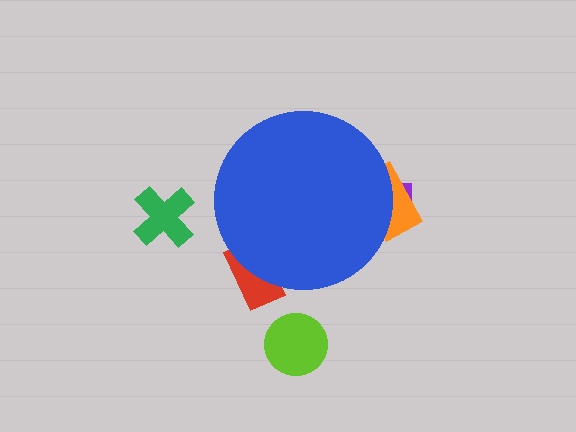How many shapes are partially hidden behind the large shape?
3 shapes are partially hidden.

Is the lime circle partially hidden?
No, the lime circle is fully visible.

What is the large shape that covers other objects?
A blue circle.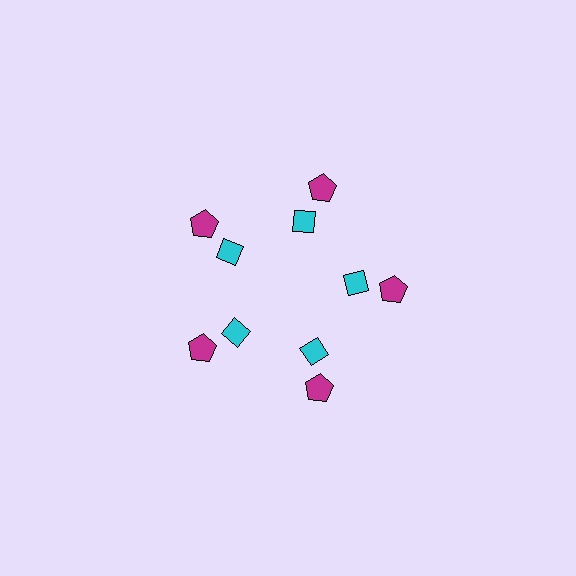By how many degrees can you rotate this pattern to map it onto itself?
The pattern maps onto itself every 72 degrees of rotation.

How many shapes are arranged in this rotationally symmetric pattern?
There are 10 shapes, arranged in 5 groups of 2.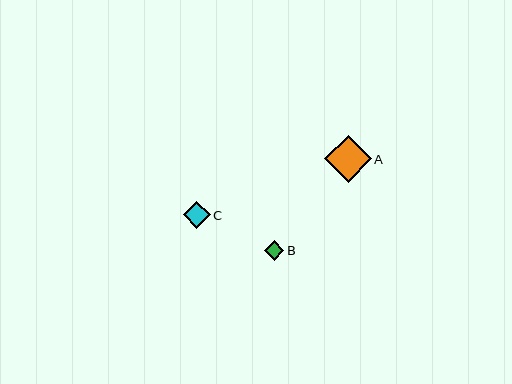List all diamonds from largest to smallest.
From largest to smallest: A, C, B.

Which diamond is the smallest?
Diamond B is the smallest with a size of approximately 19 pixels.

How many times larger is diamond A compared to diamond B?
Diamond A is approximately 2.4 times the size of diamond B.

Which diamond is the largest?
Diamond A is the largest with a size of approximately 47 pixels.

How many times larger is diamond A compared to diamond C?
Diamond A is approximately 1.7 times the size of diamond C.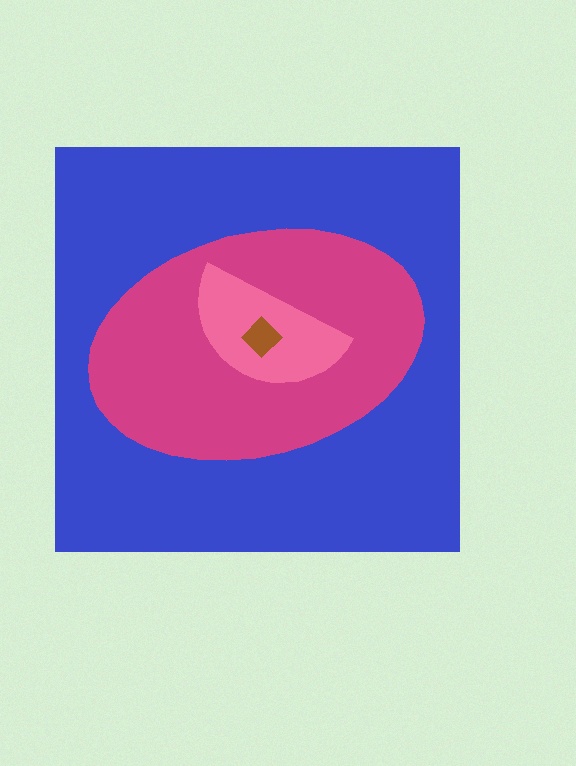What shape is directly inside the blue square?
The magenta ellipse.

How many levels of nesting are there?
4.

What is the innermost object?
The brown diamond.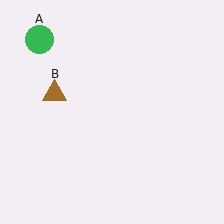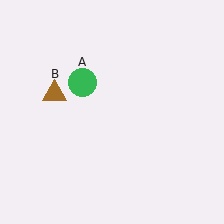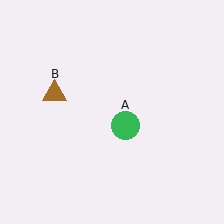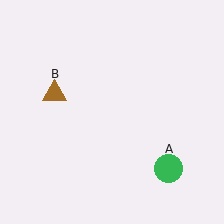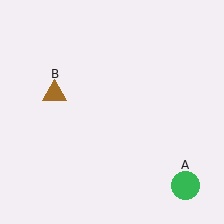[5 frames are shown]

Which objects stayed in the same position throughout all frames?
Brown triangle (object B) remained stationary.